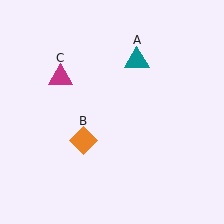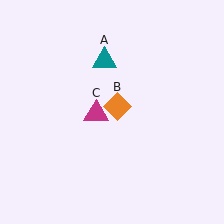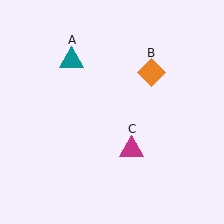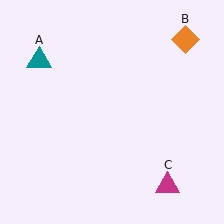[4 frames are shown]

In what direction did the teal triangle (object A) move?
The teal triangle (object A) moved left.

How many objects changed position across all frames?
3 objects changed position: teal triangle (object A), orange diamond (object B), magenta triangle (object C).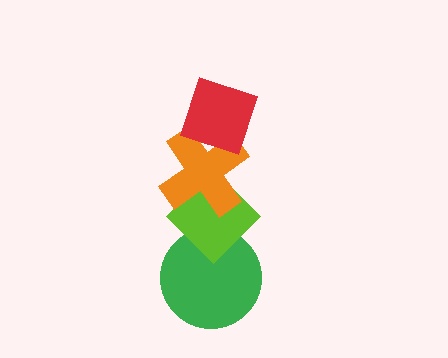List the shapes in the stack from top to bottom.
From top to bottom: the red diamond, the orange cross, the lime diamond, the green circle.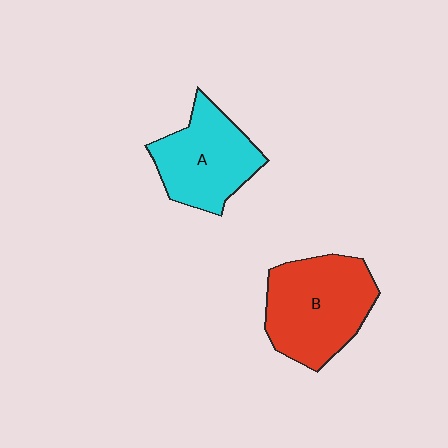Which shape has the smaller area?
Shape A (cyan).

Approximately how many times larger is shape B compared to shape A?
Approximately 1.2 times.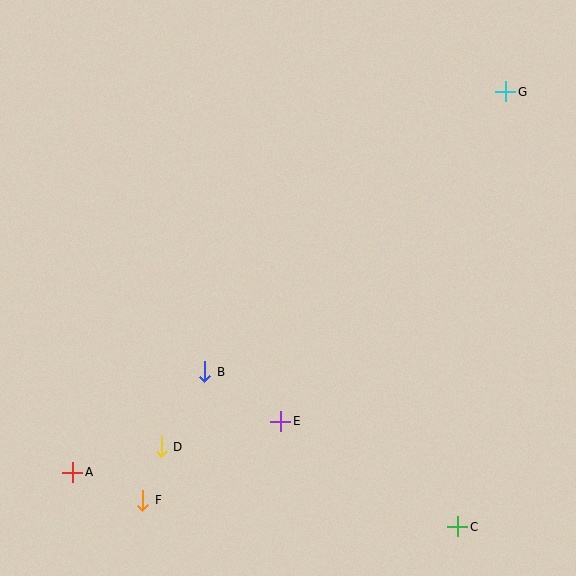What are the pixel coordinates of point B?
Point B is at (205, 372).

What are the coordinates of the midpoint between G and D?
The midpoint between G and D is at (334, 269).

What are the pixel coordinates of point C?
Point C is at (458, 527).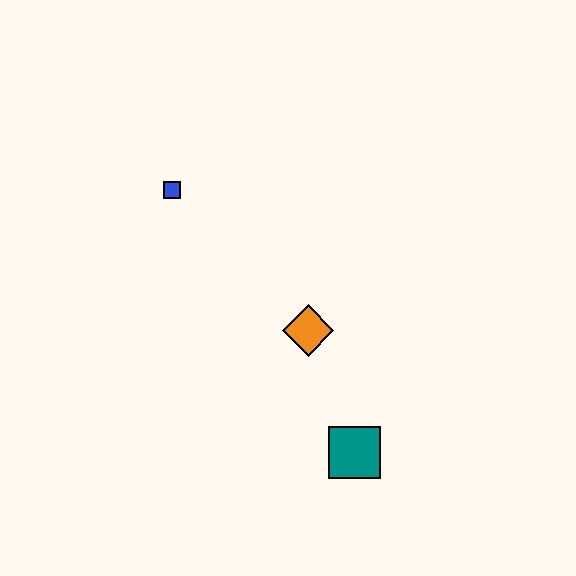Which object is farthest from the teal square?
The blue square is farthest from the teal square.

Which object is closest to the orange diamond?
The teal square is closest to the orange diamond.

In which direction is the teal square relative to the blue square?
The teal square is below the blue square.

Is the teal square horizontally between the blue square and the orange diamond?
No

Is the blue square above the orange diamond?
Yes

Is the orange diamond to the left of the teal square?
Yes